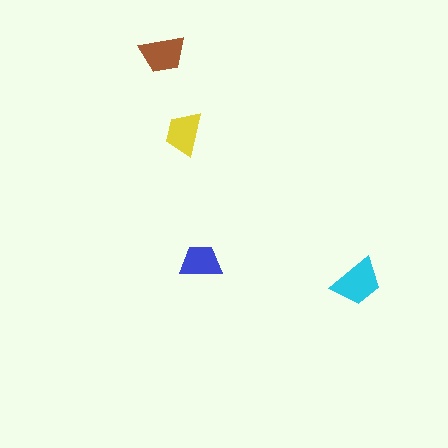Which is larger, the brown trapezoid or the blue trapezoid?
The brown one.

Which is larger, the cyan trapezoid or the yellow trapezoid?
The cyan one.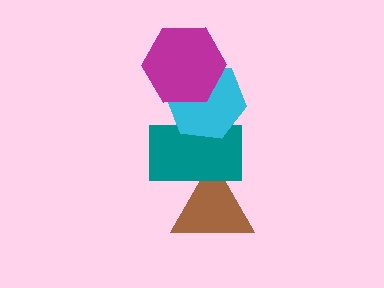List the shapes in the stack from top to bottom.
From top to bottom: the magenta hexagon, the cyan hexagon, the teal rectangle, the brown triangle.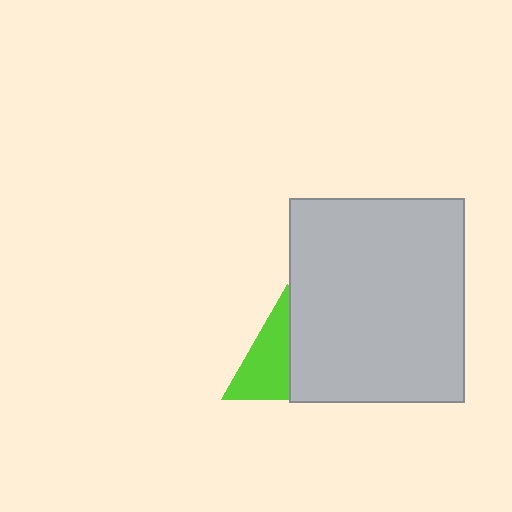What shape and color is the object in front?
The object in front is a light gray rectangle.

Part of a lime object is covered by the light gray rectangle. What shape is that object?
It is a triangle.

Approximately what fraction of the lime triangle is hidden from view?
Roughly 47% of the lime triangle is hidden behind the light gray rectangle.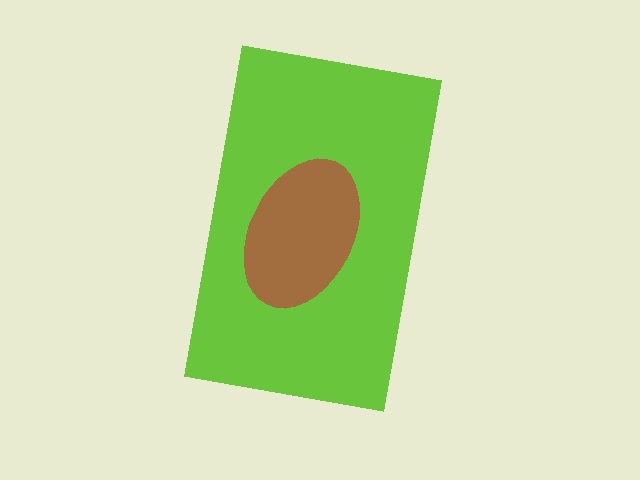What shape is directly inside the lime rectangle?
The brown ellipse.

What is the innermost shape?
The brown ellipse.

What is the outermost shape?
The lime rectangle.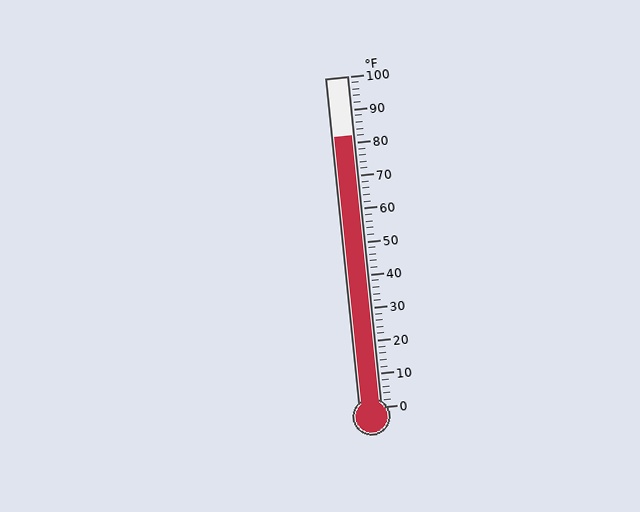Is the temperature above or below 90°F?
The temperature is below 90°F.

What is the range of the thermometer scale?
The thermometer scale ranges from 0°F to 100°F.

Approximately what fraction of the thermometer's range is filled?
The thermometer is filled to approximately 80% of its range.